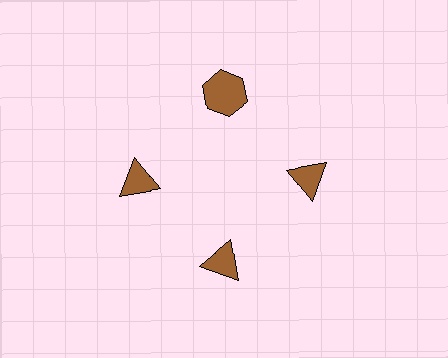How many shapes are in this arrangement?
There are 4 shapes arranged in a ring pattern.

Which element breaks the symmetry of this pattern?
The brown hexagon at roughly the 12 o'clock position breaks the symmetry. All other shapes are brown triangles.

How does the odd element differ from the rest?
It has a different shape: hexagon instead of triangle.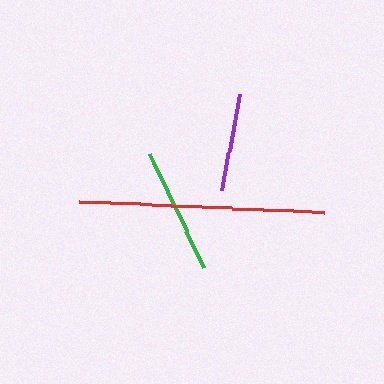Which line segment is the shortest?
The purple line is the shortest at approximately 99 pixels.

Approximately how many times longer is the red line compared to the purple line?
The red line is approximately 2.5 times the length of the purple line.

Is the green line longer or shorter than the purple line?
The green line is longer than the purple line.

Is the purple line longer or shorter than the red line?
The red line is longer than the purple line.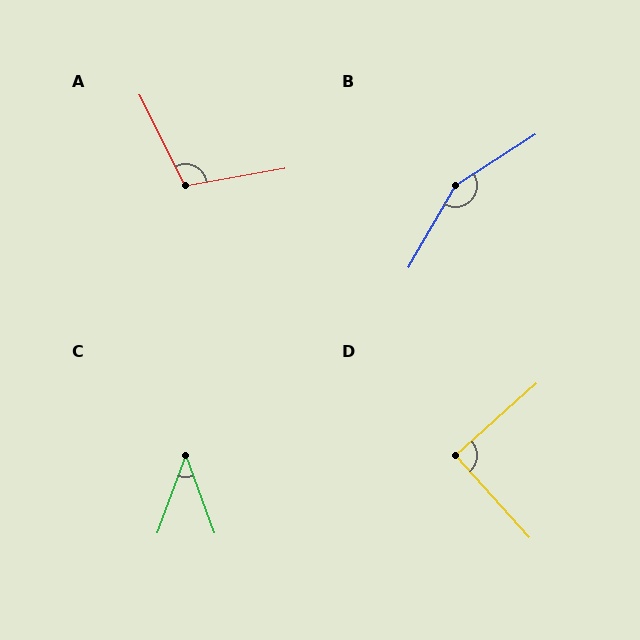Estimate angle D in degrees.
Approximately 89 degrees.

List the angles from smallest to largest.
C (40°), D (89°), A (107°), B (153°).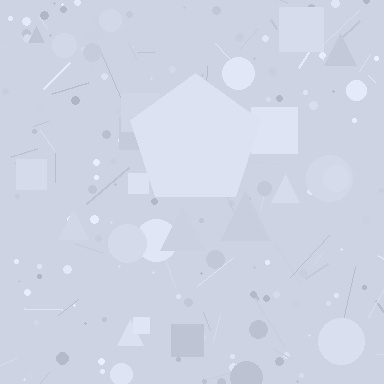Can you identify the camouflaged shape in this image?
The camouflaged shape is a pentagon.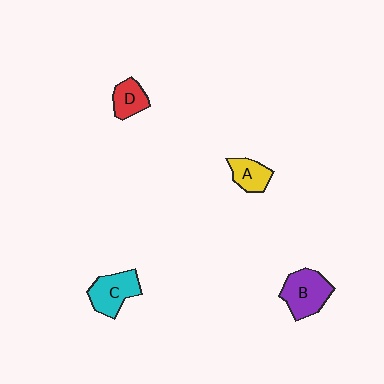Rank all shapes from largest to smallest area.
From largest to smallest: B (purple), C (cyan), A (yellow), D (red).